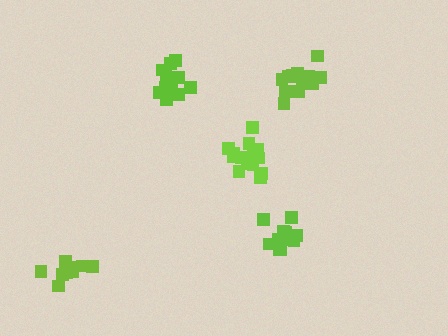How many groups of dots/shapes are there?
There are 5 groups.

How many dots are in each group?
Group 1: 15 dots, Group 2: 16 dots, Group 3: 17 dots, Group 4: 11 dots, Group 5: 12 dots (71 total).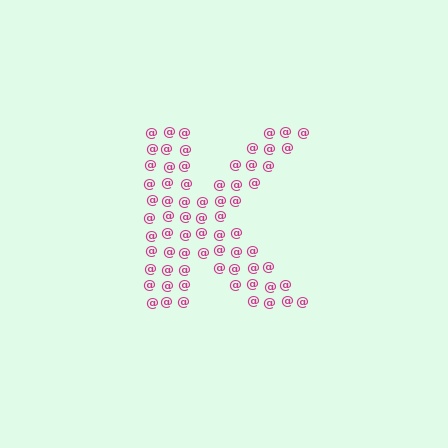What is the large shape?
The large shape is the letter K.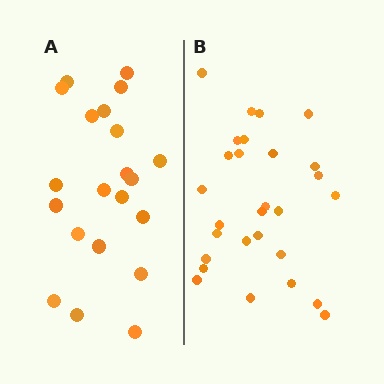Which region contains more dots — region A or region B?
Region B (the right region) has more dots.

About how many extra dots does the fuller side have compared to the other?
Region B has roughly 8 or so more dots than region A.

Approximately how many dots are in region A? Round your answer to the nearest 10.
About 20 dots. (The exact count is 21, which rounds to 20.)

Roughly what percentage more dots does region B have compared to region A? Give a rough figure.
About 35% more.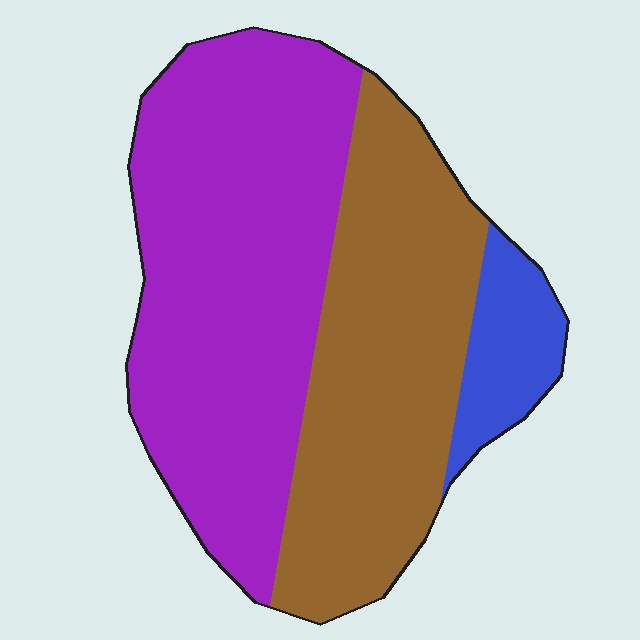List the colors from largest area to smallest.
From largest to smallest: purple, brown, blue.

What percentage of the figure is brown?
Brown takes up about two fifths (2/5) of the figure.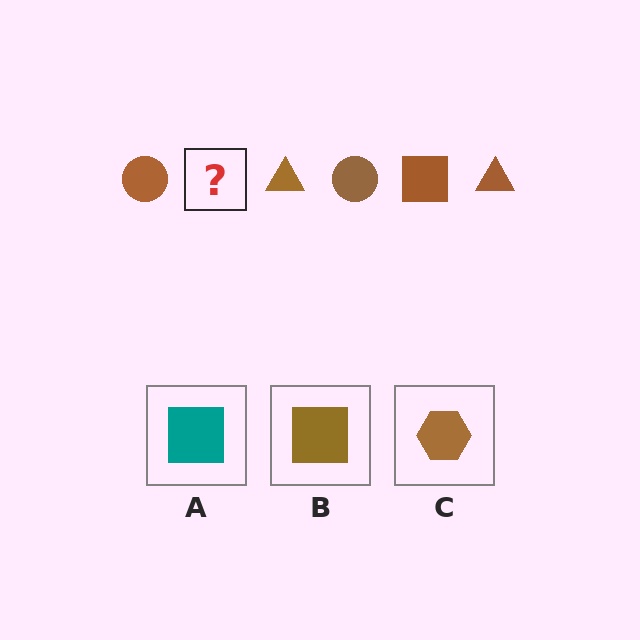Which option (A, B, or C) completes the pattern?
B.